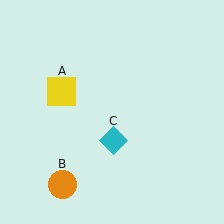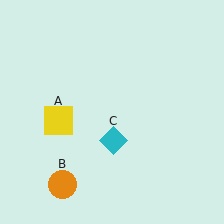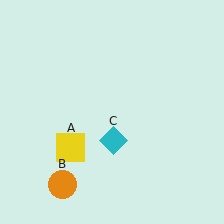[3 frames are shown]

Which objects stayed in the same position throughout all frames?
Orange circle (object B) and cyan diamond (object C) remained stationary.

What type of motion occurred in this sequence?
The yellow square (object A) rotated counterclockwise around the center of the scene.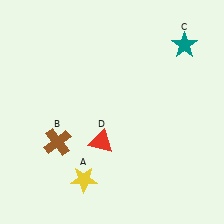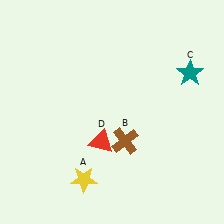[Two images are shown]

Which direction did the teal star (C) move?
The teal star (C) moved down.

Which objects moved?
The objects that moved are: the brown cross (B), the teal star (C).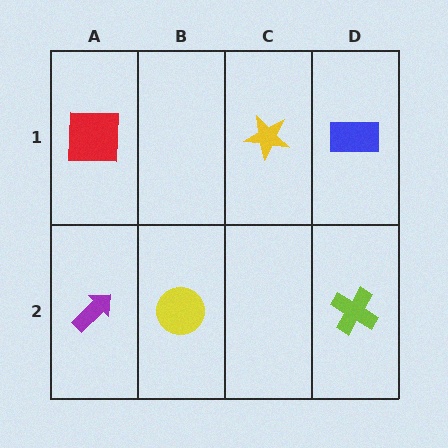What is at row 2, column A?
A purple arrow.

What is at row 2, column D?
A lime cross.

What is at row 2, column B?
A yellow circle.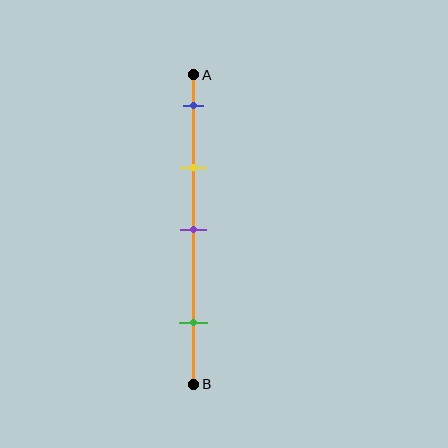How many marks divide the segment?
There are 4 marks dividing the segment.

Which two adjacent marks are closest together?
The blue and yellow marks are the closest adjacent pair.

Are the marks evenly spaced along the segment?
No, the marks are not evenly spaced.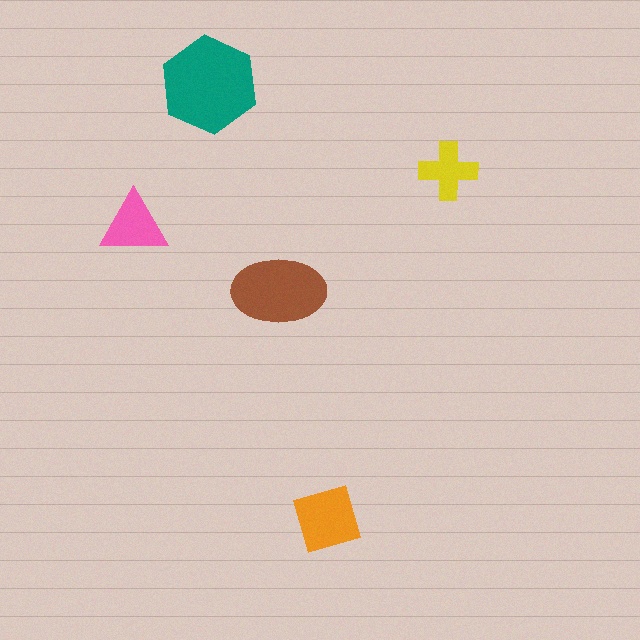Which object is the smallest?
The yellow cross.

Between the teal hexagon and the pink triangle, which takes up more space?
The teal hexagon.